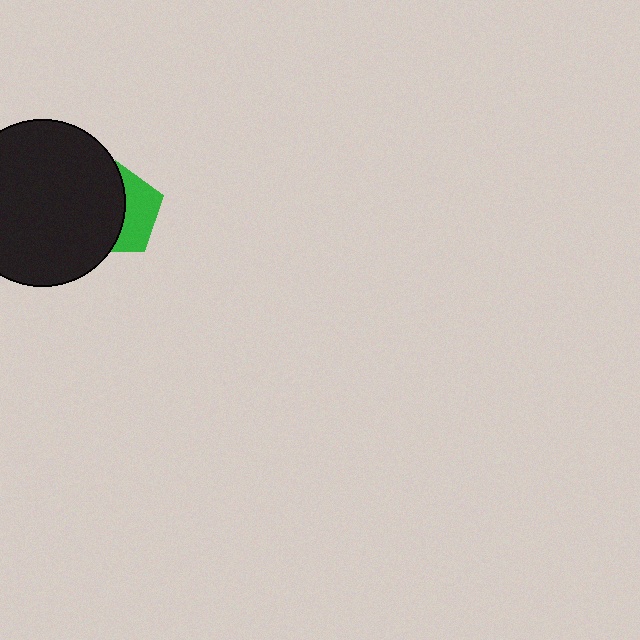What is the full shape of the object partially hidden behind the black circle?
The partially hidden object is a green pentagon.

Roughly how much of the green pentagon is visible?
A small part of it is visible (roughly 41%).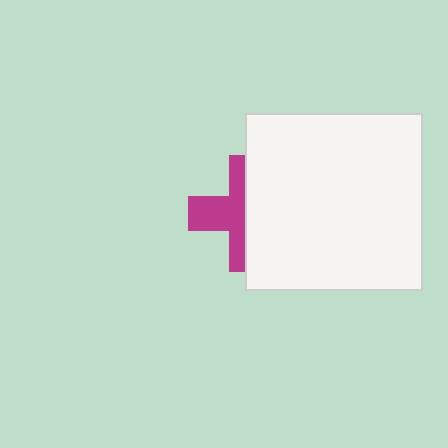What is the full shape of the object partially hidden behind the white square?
The partially hidden object is a magenta cross.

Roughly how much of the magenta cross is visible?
About half of it is visible (roughly 48%).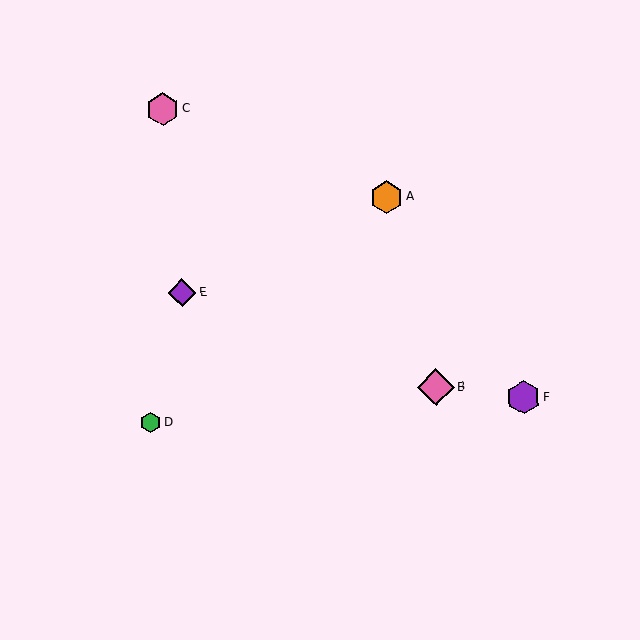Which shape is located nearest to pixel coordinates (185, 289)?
The purple diamond (labeled E) at (182, 293) is nearest to that location.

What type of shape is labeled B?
Shape B is a pink diamond.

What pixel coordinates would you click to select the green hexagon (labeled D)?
Click at (150, 422) to select the green hexagon D.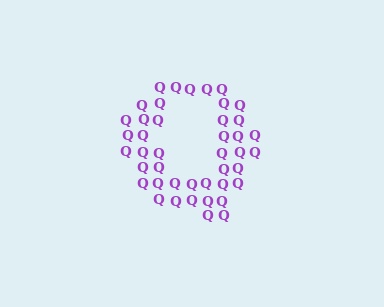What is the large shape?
The large shape is the letter Q.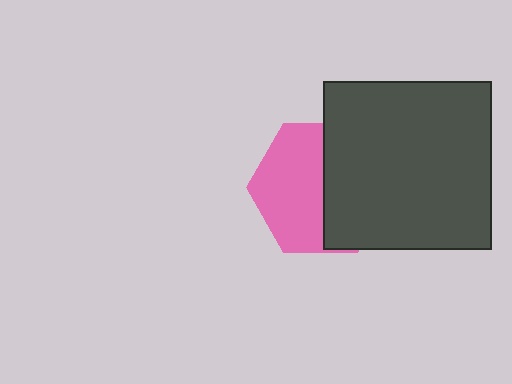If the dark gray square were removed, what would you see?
You would see the complete pink hexagon.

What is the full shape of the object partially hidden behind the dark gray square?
The partially hidden object is a pink hexagon.